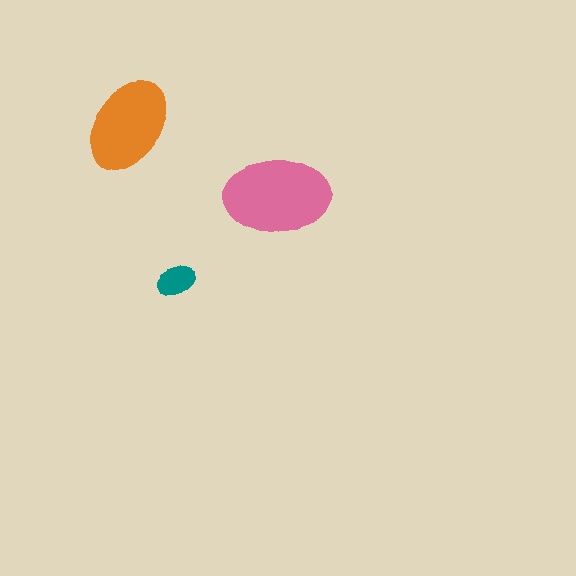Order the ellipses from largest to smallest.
the pink one, the orange one, the teal one.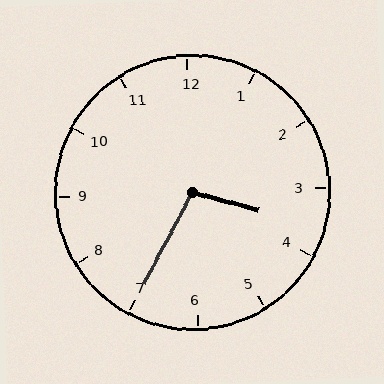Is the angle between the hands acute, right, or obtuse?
It is obtuse.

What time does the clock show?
3:35.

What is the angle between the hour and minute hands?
Approximately 102 degrees.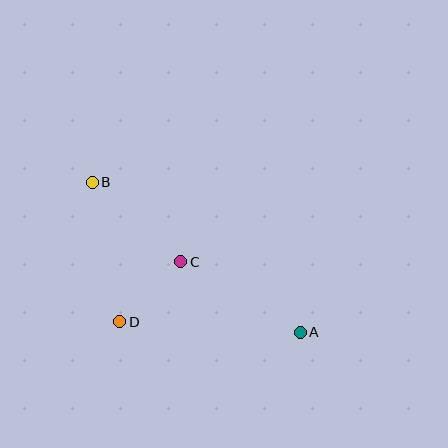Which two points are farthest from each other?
Points A and B are farthest from each other.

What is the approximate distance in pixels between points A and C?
The distance between A and C is approximately 138 pixels.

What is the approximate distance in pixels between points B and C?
The distance between B and C is approximately 119 pixels.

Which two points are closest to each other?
Points C and D are closest to each other.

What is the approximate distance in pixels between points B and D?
The distance between B and D is approximately 142 pixels.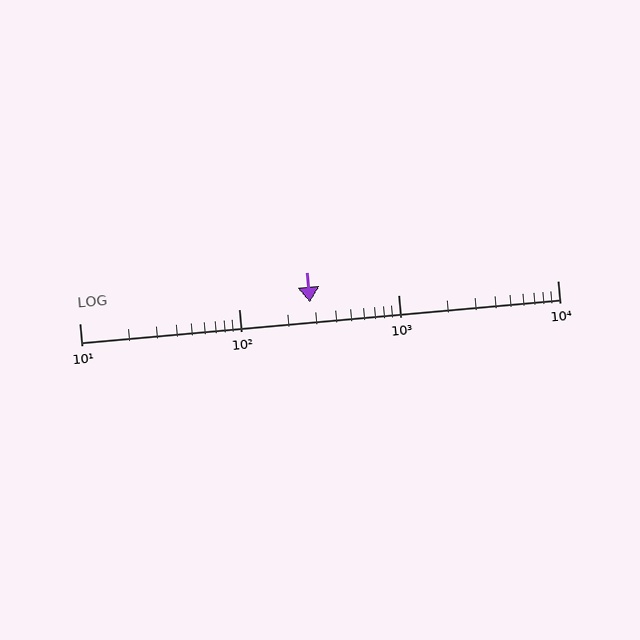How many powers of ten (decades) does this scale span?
The scale spans 3 decades, from 10 to 10000.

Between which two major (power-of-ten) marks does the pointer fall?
The pointer is between 100 and 1000.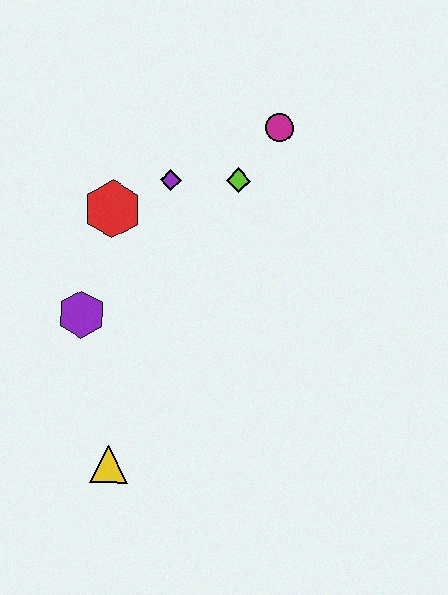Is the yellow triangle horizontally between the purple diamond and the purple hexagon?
Yes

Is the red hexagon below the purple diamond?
Yes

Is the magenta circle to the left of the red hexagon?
No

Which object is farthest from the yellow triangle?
The magenta circle is farthest from the yellow triangle.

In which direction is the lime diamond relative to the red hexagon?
The lime diamond is to the right of the red hexagon.